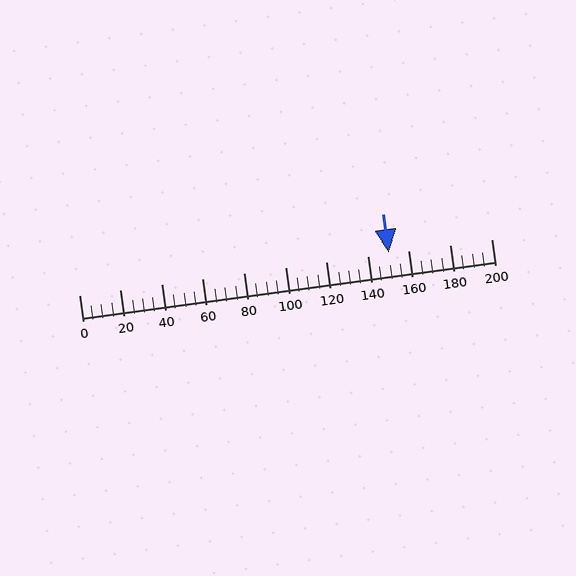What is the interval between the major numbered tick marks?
The major tick marks are spaced 20 units apart.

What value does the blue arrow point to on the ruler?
The blue arrow points to approximately 150.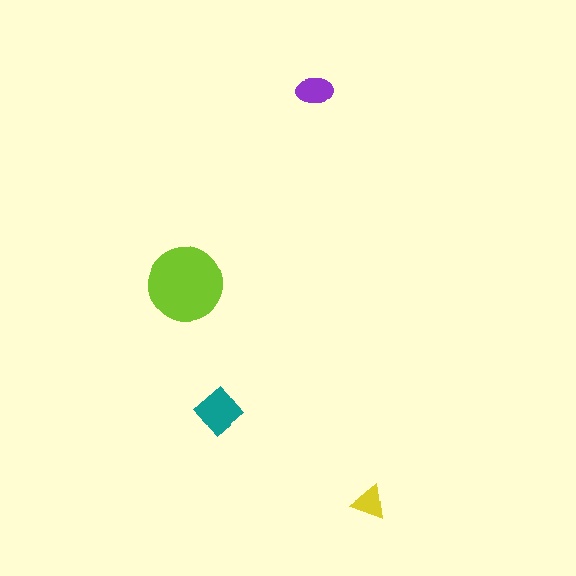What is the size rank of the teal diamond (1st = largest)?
2nd.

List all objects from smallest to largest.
The yellow triangle, the purple ellipse, the teal diamond, the lime circle.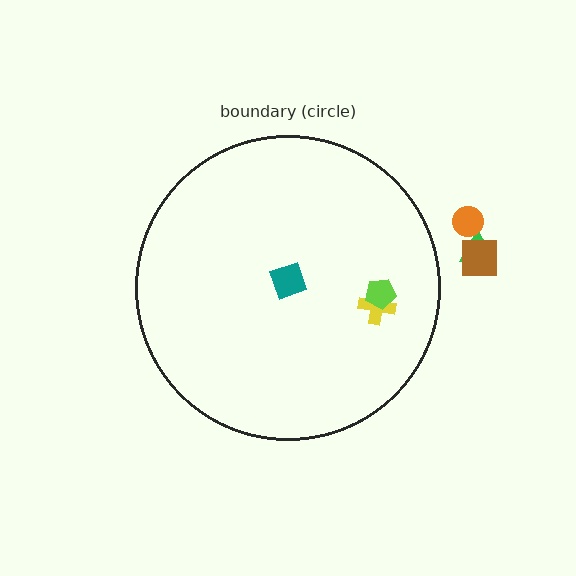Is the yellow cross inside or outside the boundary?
Inside.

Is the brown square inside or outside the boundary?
Outside.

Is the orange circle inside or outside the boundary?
Outside.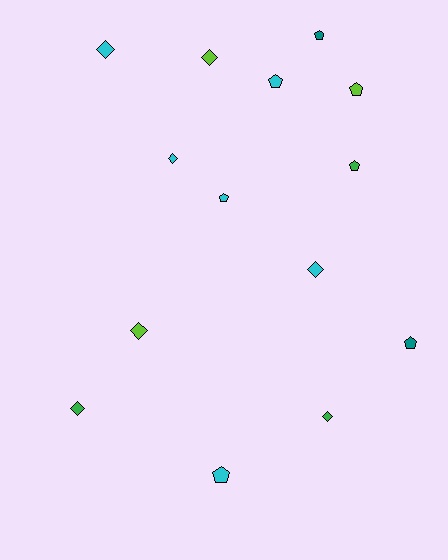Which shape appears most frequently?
Diamond, with 7 objects.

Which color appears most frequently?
Cyan, with 6 objects.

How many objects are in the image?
There are 14 objects.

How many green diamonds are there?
There are 2 green diamonds.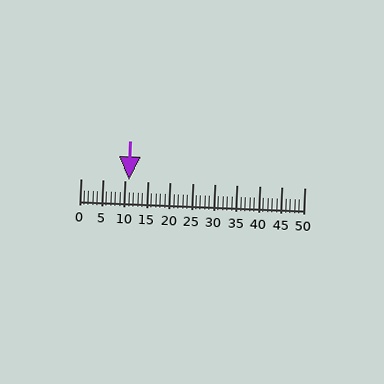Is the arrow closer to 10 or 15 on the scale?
The arrow is closer to 10.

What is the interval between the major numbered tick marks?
The major tick marks are spaced 5 units apart.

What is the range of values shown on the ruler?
The ruler shows values from 0 to 50.